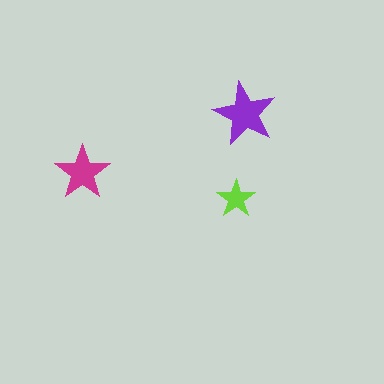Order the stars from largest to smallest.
the purple one, the magenta one, the lime one.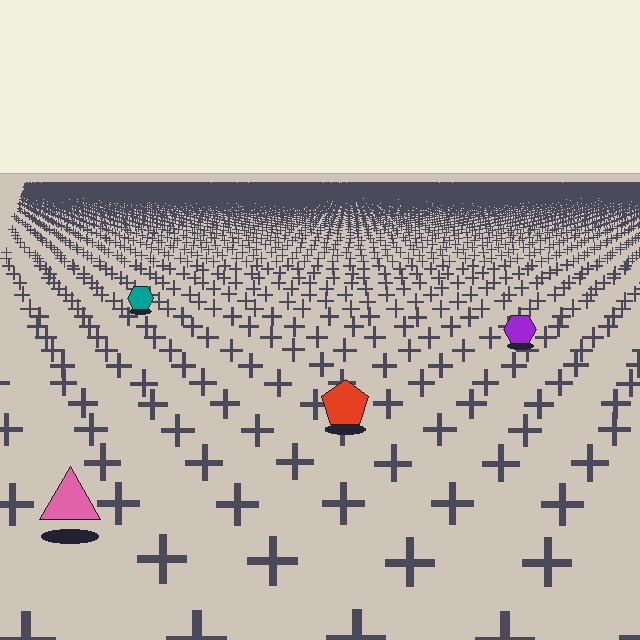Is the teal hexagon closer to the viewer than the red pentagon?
No. The red pentagon is closer — you can tell from the texture gradient: the ground texture is coarser near it.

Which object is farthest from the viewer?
The teal hexagon is farthest from the viewer. It appears smaller and the ground texture around it is denser.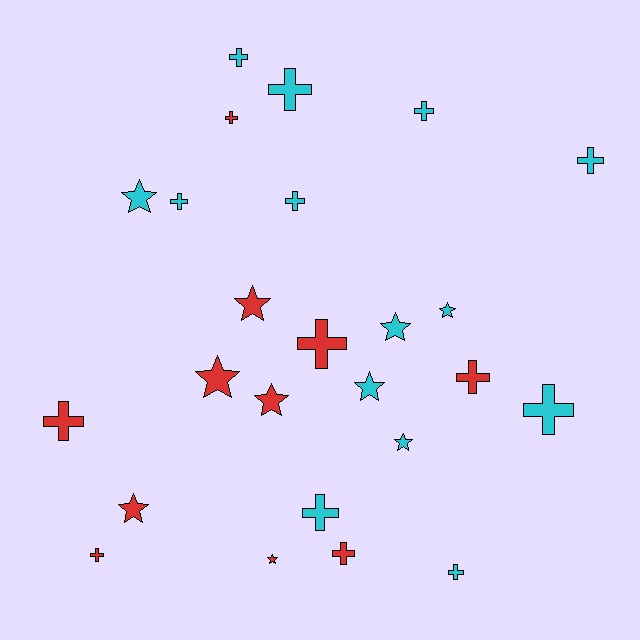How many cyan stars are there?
There are 5 cyan stars.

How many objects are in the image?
There are 25 objects.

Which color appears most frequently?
Cyan, with 14 objects.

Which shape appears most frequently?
Cross, with 15 objects.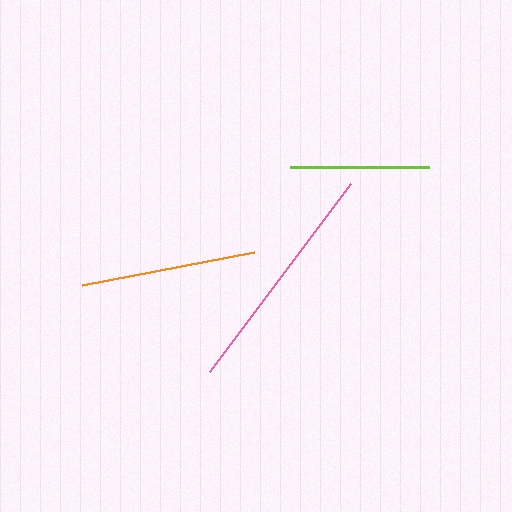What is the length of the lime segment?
The lime segment is approximately 138 pixels long.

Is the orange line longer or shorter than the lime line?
The orange line is longer than the lime line.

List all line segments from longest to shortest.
From longest to shortest: pink, orange, lime.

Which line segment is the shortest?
The lime line is the shortest at approximately 138 pixels.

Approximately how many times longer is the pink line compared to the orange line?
The pink line is approximately 1.3 times the length of the orange line.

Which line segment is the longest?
The pink line is the longest at approximately 235 pixels.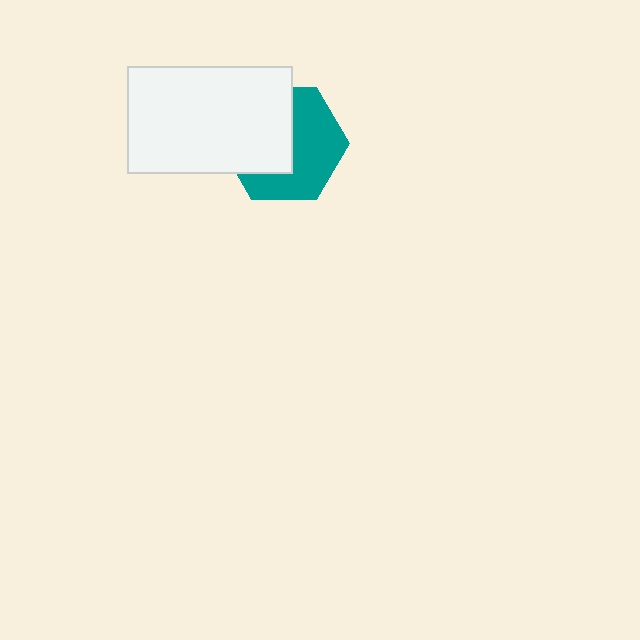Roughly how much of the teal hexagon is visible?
About half of it is visible (roughly 52%).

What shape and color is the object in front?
The object in front is a white rectangle.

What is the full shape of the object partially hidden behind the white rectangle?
The partially hidden object is a teal hexagon.